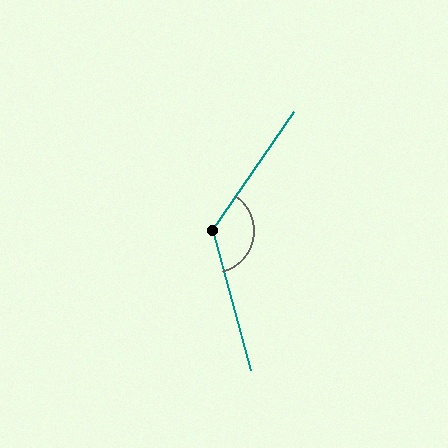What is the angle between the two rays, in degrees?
Approximately 130 degrees.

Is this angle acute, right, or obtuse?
It is obtuse.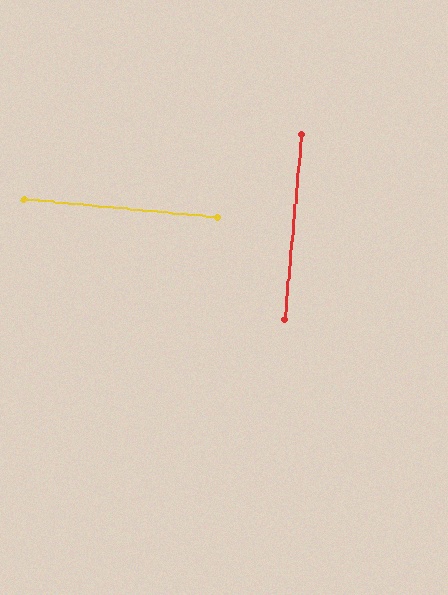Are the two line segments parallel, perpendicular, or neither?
Perpendicular — they meet at approximately 90°.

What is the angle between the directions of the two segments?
Approximately 90 degrees.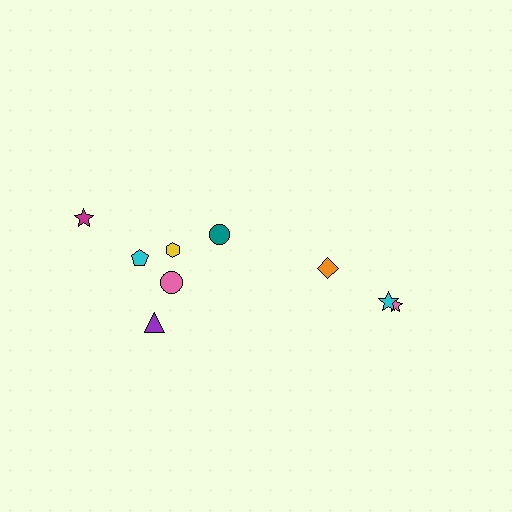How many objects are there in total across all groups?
There are 9 objects.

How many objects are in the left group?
There are 6 objects.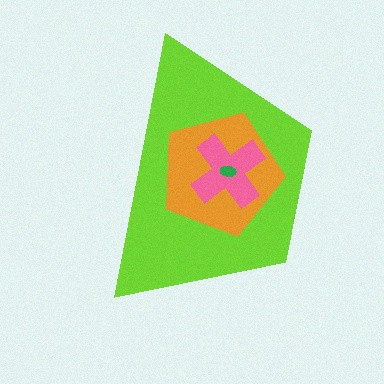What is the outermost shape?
The lime trapezoid.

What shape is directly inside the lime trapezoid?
The orange pentagon.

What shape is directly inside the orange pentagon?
The pink cross.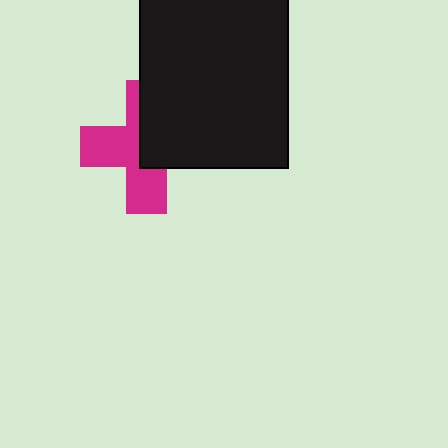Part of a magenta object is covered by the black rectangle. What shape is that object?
It is a cross.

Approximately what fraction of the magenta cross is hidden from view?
Roughly 47% of the magenta cross is hidden behind the black rectangle.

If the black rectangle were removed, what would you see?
You would see the complete magenta cross.